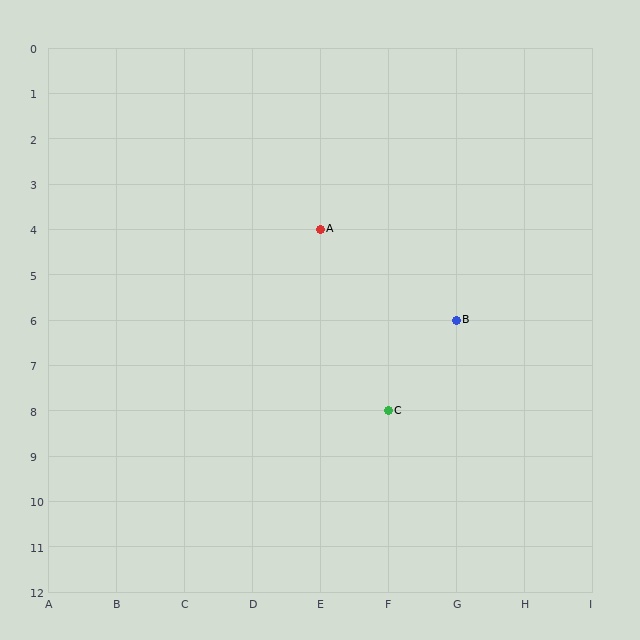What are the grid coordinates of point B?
Point B is at grid coordinates (G, 6).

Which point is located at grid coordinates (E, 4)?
Point A is at (E, 4).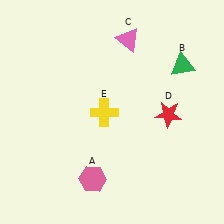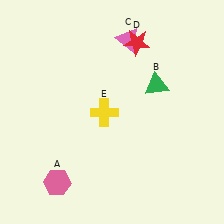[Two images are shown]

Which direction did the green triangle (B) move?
The green triangle (B) moved left.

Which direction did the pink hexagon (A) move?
The pink hexagon (A) moved left.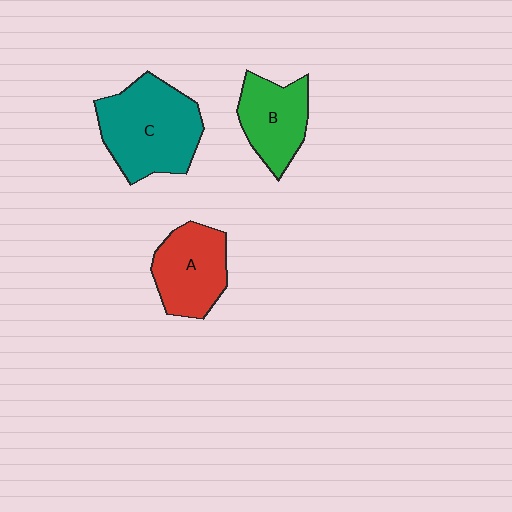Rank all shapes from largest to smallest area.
From largest to smallest: C (teal), A (red), B (green).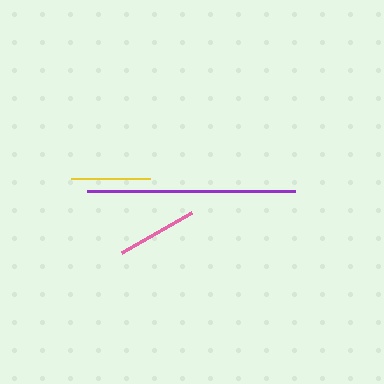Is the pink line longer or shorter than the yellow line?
The pink line is longer than the yellow line.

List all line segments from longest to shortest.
From longest to shortest: purple, pink, yellow.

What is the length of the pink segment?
The pink segment is approximately 80 pixels long.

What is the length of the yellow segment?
The yellow segment is approximately 79 pixels long.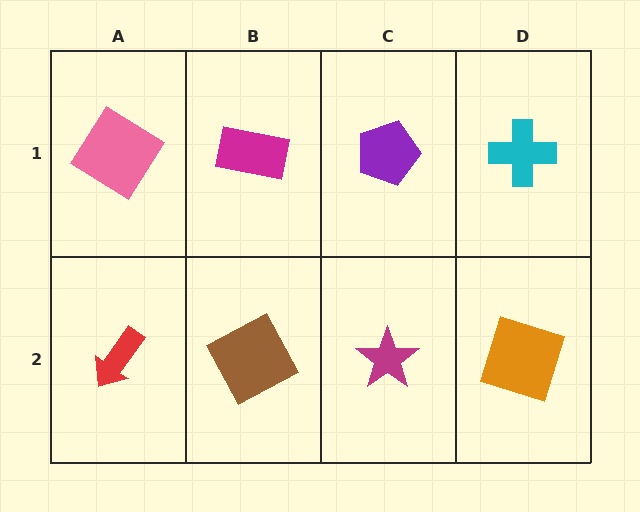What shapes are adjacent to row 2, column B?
A magenta rectangle (row 1, column B), a red arrow (row 2, column A), a magenta star (row 2, column C).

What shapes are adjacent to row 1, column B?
A brown square (row 2, column B), a pink diamond (row 1, column A), a purple pentagon (row 1, column C).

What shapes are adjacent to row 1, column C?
A magenta star (row 2, column C), a magenta rectangle (row 1, column B), a cyan cross (row 1, column D).